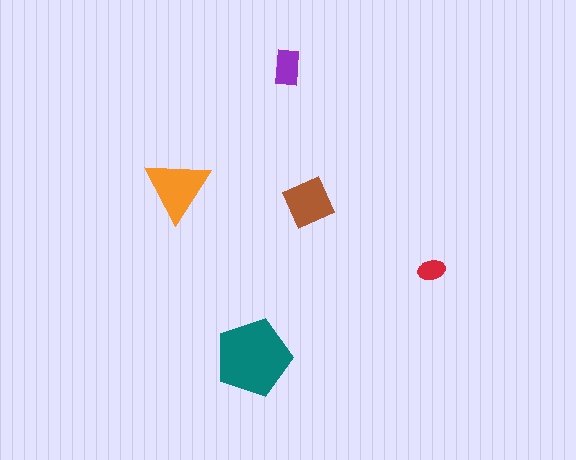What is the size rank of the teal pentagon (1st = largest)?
1st.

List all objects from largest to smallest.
The teal pentagon, the orange triangle, the brown diamond, the purple rectangle, the red ellipse.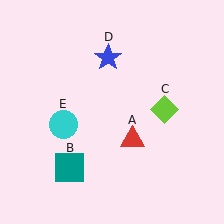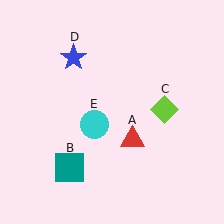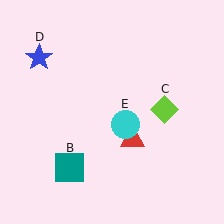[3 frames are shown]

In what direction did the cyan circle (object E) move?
The cyan circle (object E) moved right.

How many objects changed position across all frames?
2 objects changed position: blue star (object D), cyan circle (object E).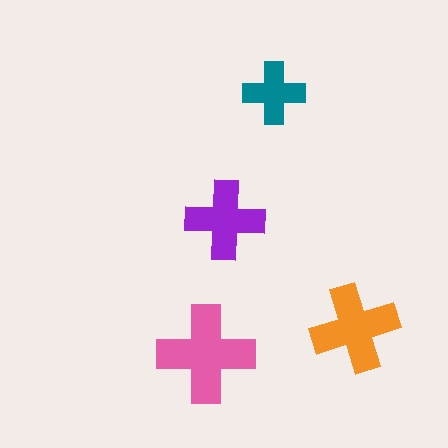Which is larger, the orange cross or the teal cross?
The orange one.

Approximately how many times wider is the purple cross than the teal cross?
About 1.5 times wider.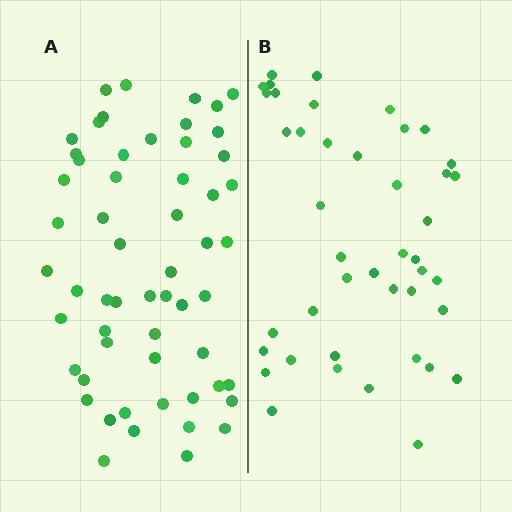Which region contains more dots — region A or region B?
Region A (the left region) has more dots.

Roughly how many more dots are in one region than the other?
Region A has approximately 15 more dots than region B.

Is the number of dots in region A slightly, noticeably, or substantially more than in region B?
Region A has noticeably more, but not dramatically so. The ratio is roughly 1.3 to 1.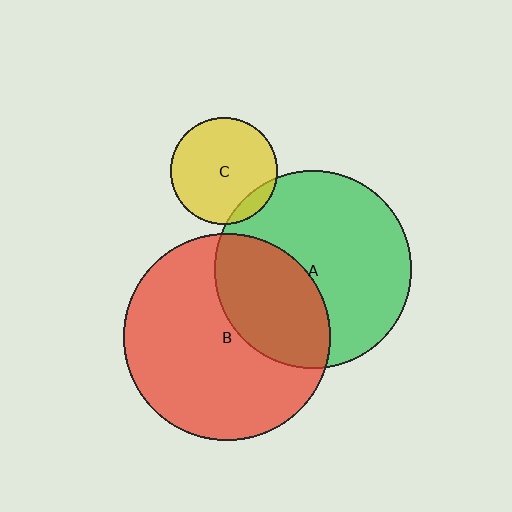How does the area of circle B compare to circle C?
Approximately 3.7 times.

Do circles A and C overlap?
Yes.